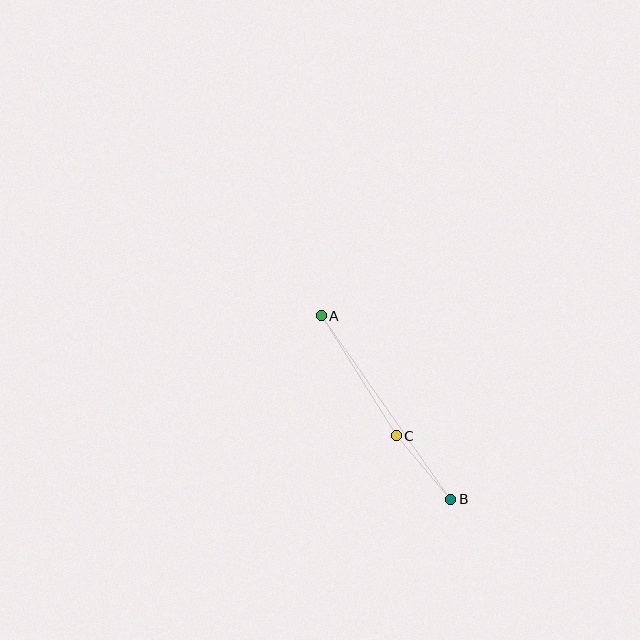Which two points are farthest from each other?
Points A and B are farthest from each other.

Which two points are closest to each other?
Points B and C are closest to each other.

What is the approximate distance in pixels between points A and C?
The distance between A and C is approximately 142 pixels.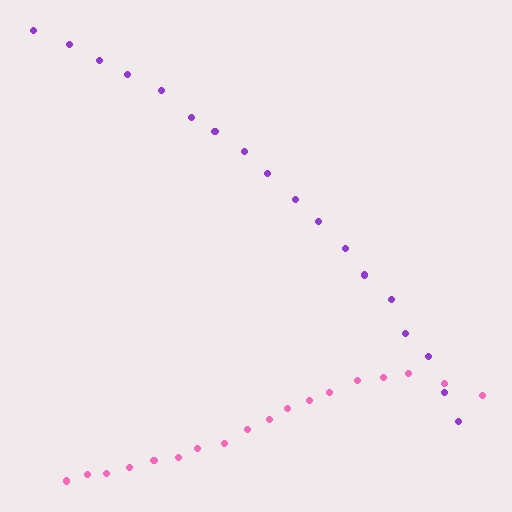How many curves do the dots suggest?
There are 2 distinct paths.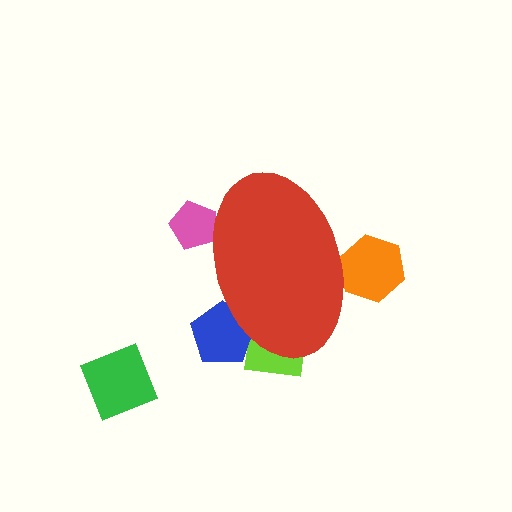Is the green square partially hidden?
No, the green square is fully visible.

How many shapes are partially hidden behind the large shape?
5 shapes are partially hidden.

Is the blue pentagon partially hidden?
Yes, the blue pentagon is partially hidden behind the red ellipse.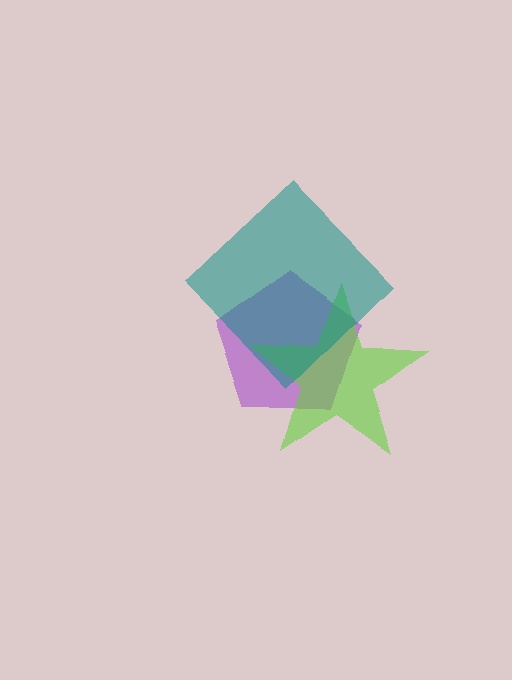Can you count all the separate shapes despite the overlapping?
Yes, there are 3 separate shapes.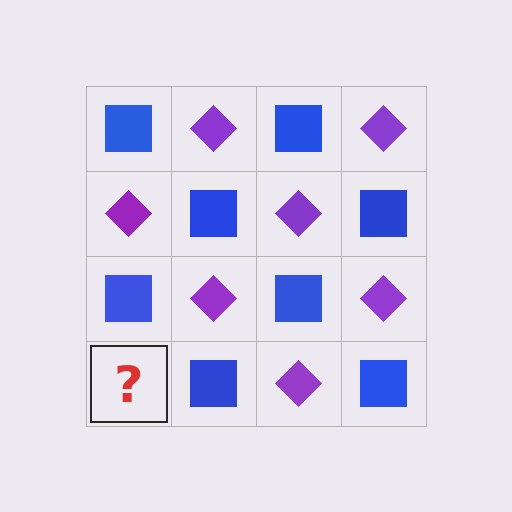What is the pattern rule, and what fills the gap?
The rule is that it alternates blue square and purple diamond in a checkerboard pattern. The gap should be filled with a purple diamond.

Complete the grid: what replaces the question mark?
The question mark should be replaced with a purple diamond.